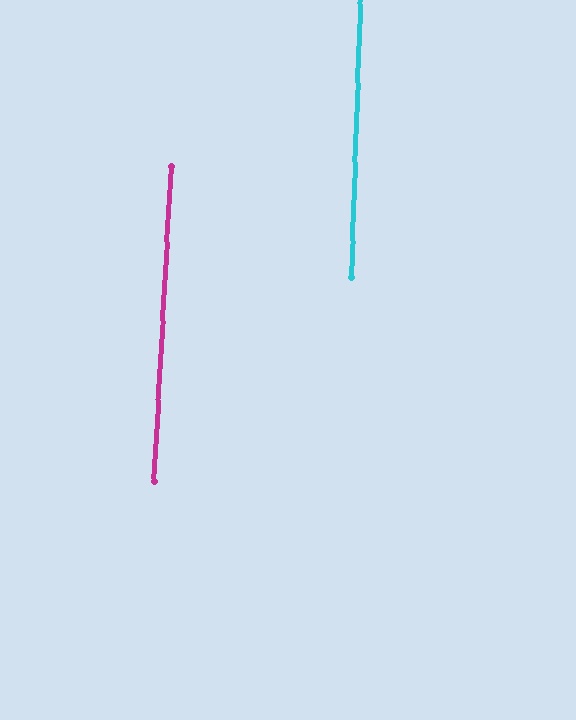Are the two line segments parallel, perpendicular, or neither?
Parallel — their directions differ by only 1.2°.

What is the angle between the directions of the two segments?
Approximately 1 degree.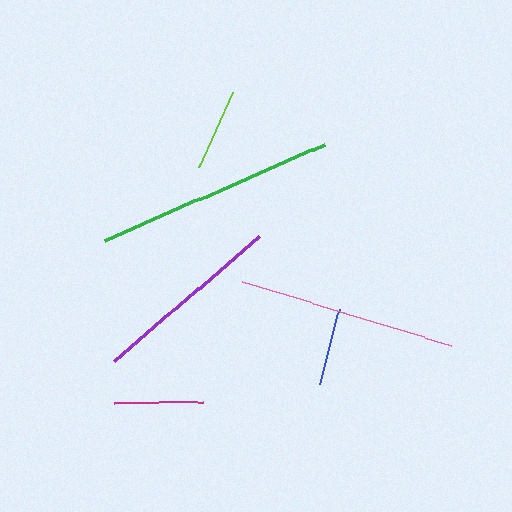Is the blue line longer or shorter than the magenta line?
The magenta line is longer than the blue line.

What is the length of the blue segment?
The blue segment is approximately 77 pixels long.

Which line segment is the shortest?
The blue line is the shortest at approximately 77 pixels.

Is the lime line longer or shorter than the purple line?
The purple line is longer than the lime line.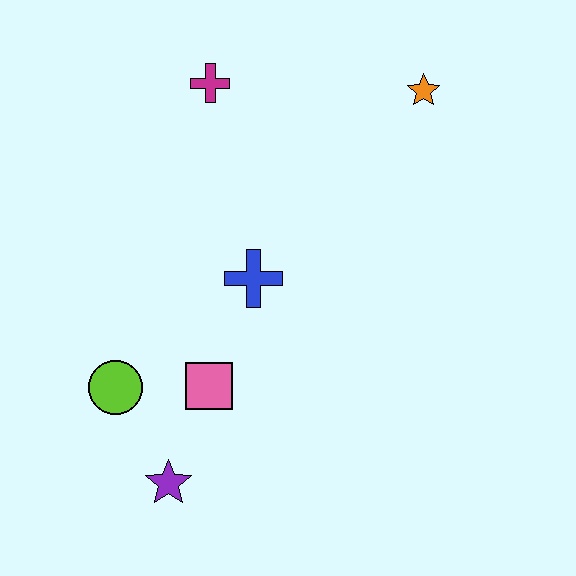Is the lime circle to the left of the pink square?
Yes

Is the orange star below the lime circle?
No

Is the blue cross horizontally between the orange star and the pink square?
Yes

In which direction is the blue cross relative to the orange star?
The blue cross is below the orange star.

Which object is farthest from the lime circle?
The orange star is farthest from the lime circle.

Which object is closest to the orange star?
The magenta cross is closest to the orange star.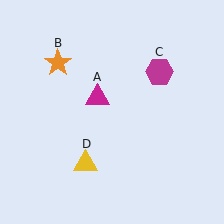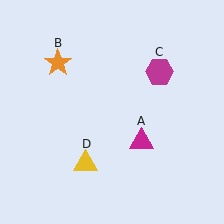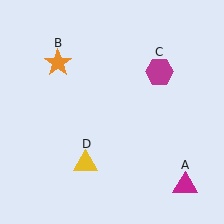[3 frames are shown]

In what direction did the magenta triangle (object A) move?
The magenta triangle (object A) moved down and to the right.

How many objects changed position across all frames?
1 object changed position: magenta triangle (object A).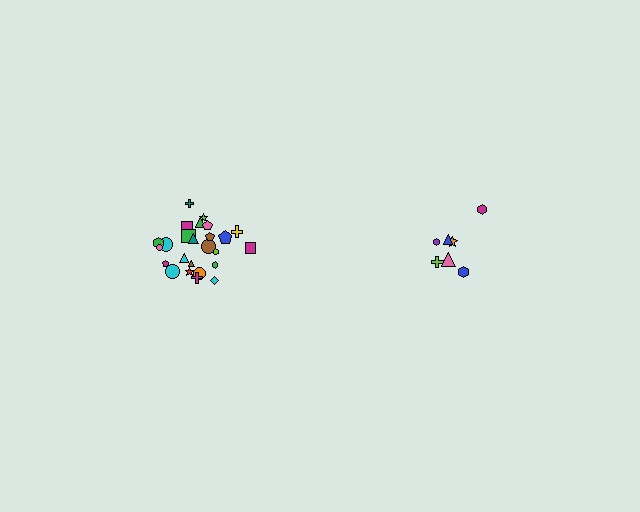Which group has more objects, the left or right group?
The left group.